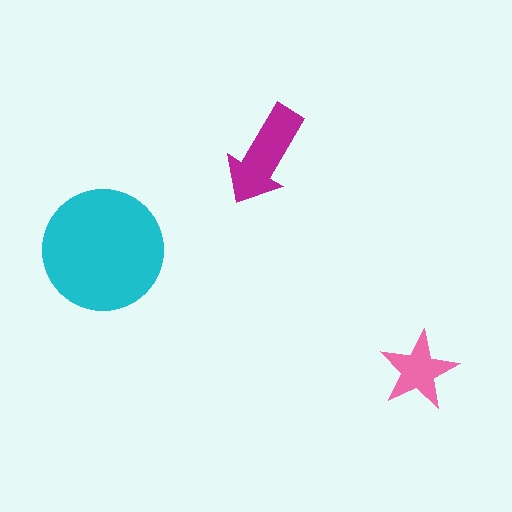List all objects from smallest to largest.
The pink star, the magenta arrow, the cyan circle.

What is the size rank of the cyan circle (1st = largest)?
1st.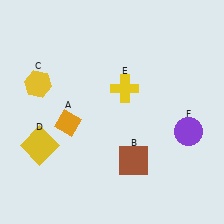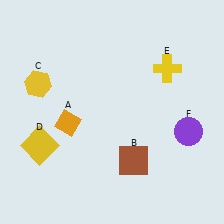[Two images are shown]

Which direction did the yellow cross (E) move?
The yellow cross (E) moved right.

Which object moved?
The yellow cross (E) moved right.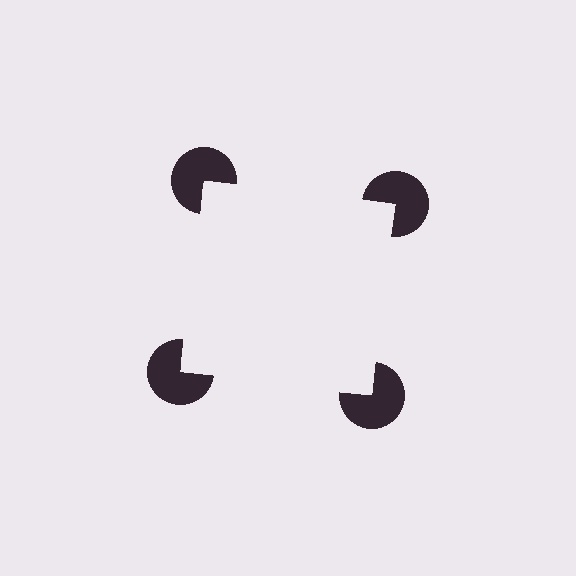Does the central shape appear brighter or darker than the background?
It typically appears slightly brighter than the background, even though no actual brightness change is drawn.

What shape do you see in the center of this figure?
An illusory square — its edges are inferred from the aligned wedge cuts in the pac-man discs, not physically drawn.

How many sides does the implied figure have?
4 sides.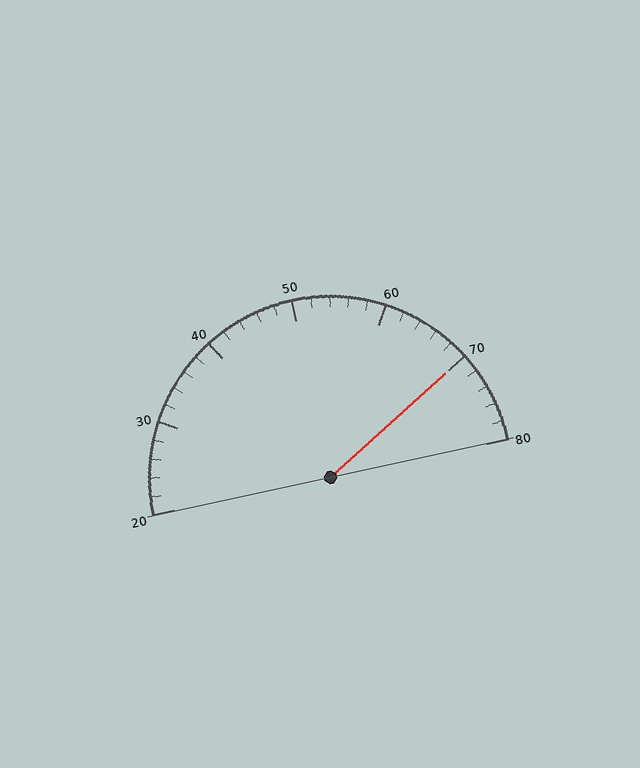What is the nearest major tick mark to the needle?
The nearest major tick mark is 70.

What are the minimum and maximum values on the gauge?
The gauge ranges from 20 to 80.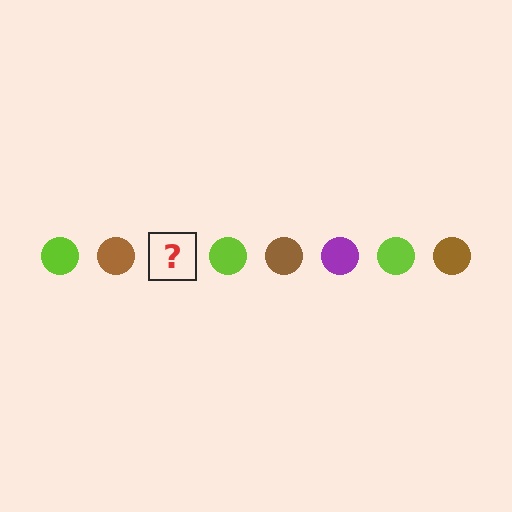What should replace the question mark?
The question mark should be replaced with a purple circle.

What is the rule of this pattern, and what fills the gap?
The rule is that the pattern cycles through lime, brown, purple circles. The gap should be filled with a purple circle.